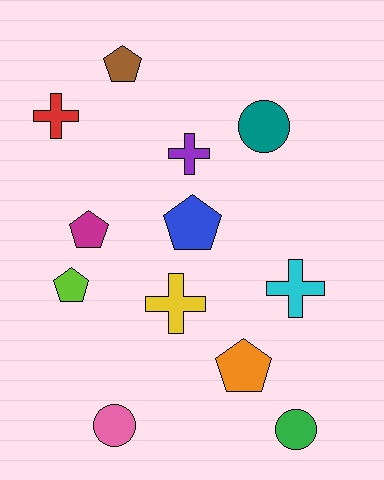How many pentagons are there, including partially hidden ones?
There are 5 pentagons.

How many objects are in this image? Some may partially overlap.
There are 12 objects.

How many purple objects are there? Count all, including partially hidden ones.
There is 1 purple object.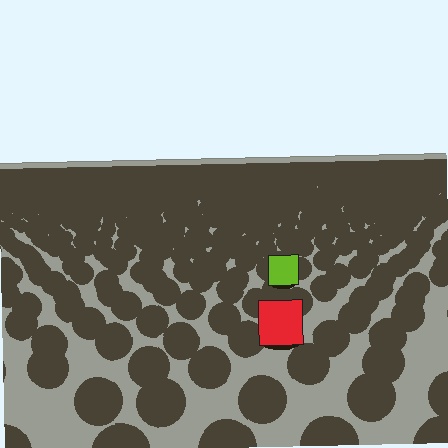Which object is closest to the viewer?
The red square is closest. The texture marks near it are larger and more spread out.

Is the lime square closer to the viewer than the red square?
No. The red square is closer — you can tell from the texture gradient: the ground texture is coarser near it.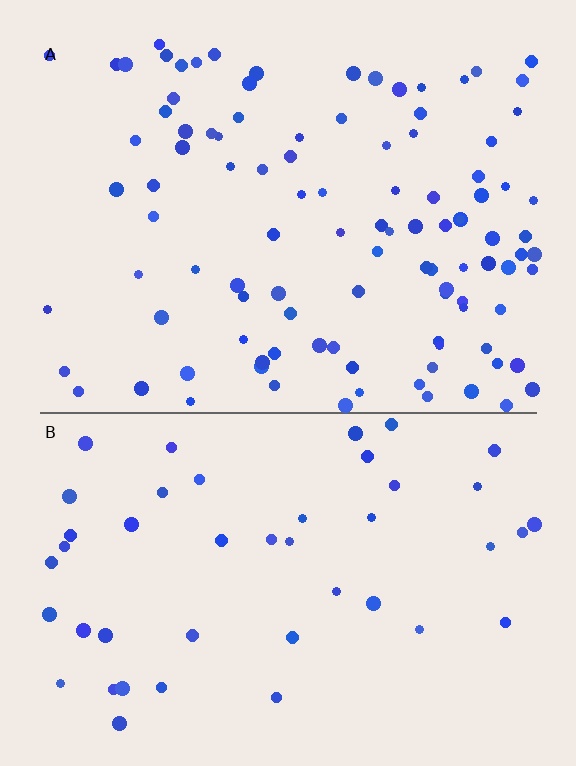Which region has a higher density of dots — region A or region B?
A (the top).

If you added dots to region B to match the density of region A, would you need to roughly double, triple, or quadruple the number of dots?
Approximately double.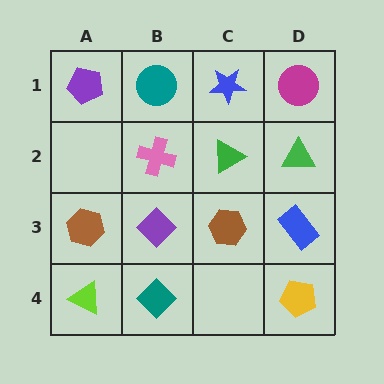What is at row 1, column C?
A blue star.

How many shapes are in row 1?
4 shapes.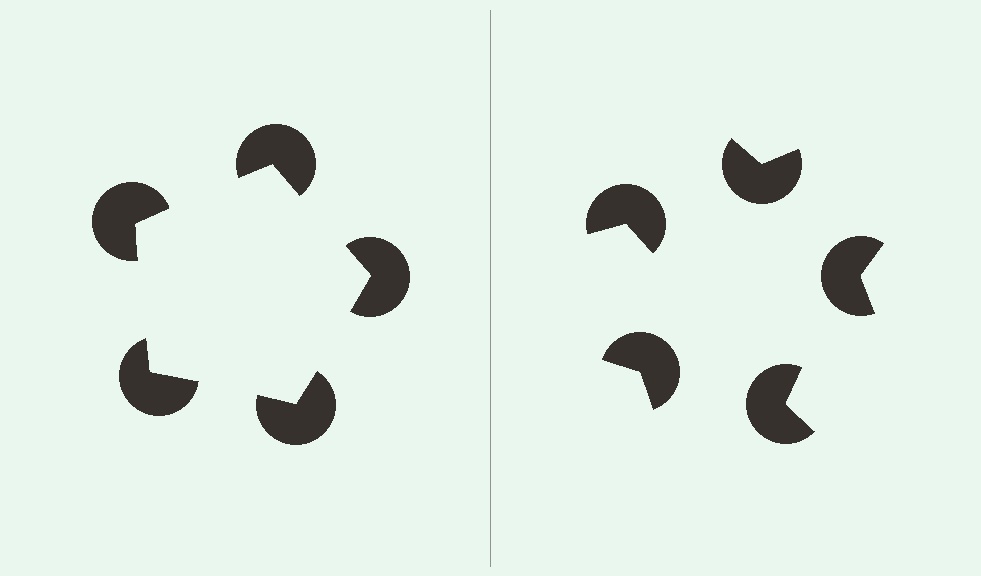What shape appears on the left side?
An illusory pentagon.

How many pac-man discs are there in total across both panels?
10 — 5 on each side.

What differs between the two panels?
The pac-man discs are positioned identically on both sides; only the wedge orientations differ. On the left they align to a pentagon; on the right they are misaligned.